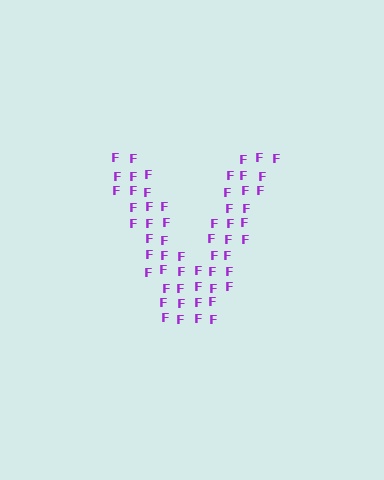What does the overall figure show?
The overall figure shows the letter V.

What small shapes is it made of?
It is made of small letter F's.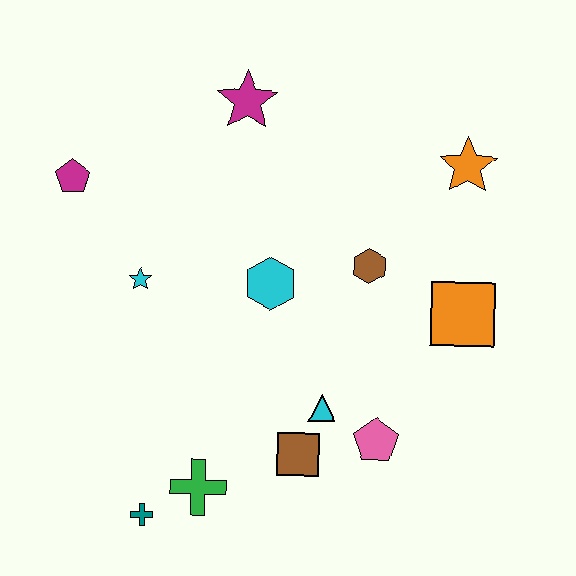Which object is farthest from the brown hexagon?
The teal cross is farthest from the brown hexagon.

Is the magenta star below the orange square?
No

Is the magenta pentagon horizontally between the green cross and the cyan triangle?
No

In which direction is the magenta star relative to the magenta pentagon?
The magenta star is to the right of the magenta pentagon.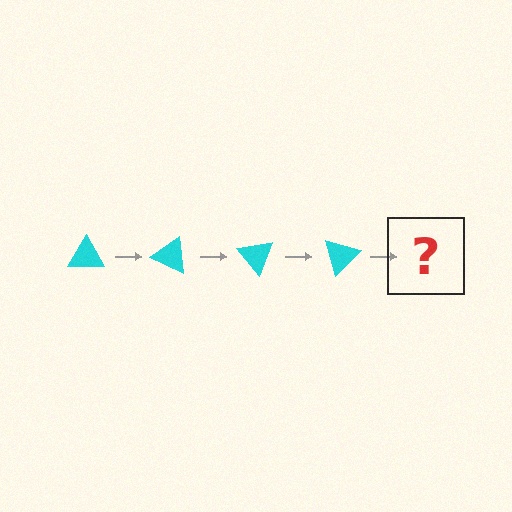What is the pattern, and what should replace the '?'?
The pattern is that the triangle rotates 25 degrees each step. The '?' should be a cyan triangle rotated 100 degrees.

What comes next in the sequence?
The next element should be a cyan triangle rotated 100 degrees.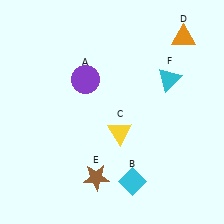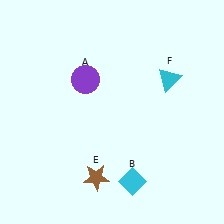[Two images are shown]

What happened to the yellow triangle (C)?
The yellow triangle (C) was removed in Image 2. It was in the bottom-right area of Image 1.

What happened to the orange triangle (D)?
The orange triangle (D) was removed in Image 2. It was in the top-right area of Image 1.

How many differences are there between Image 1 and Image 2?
There are 2 differences between the two images.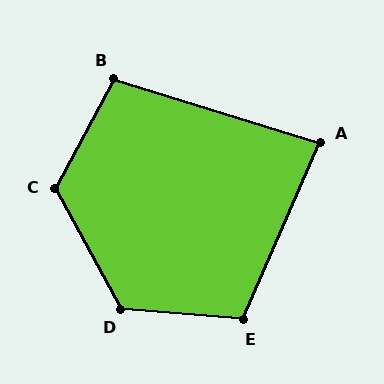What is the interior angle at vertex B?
Approximately 101 degrees (obtuse).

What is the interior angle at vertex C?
Approximately 123 degrees (obtuse).